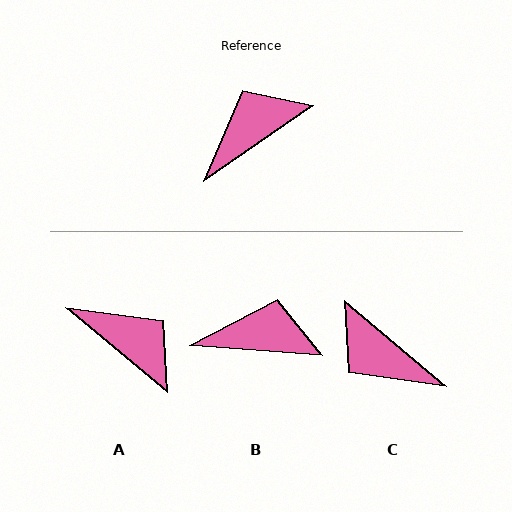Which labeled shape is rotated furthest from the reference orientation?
C, about 105 degrees away.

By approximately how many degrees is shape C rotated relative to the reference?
Approximately 105 degrees counter-clockwise.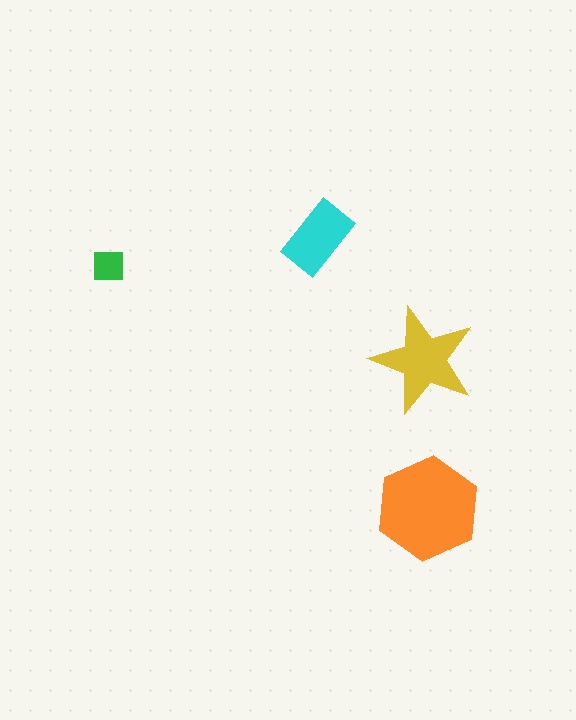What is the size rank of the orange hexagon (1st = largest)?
1st.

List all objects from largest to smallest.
The orange hexagon, the yellow star, the cyan rectangle, the green square.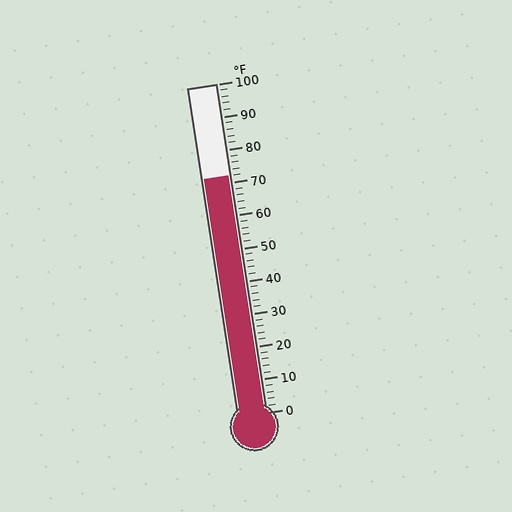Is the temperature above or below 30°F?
The temperature is above 30°F.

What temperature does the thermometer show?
The thermometer shows approximately 72°F.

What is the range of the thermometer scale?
The thermometer scale ranges from 0°F to 100°F.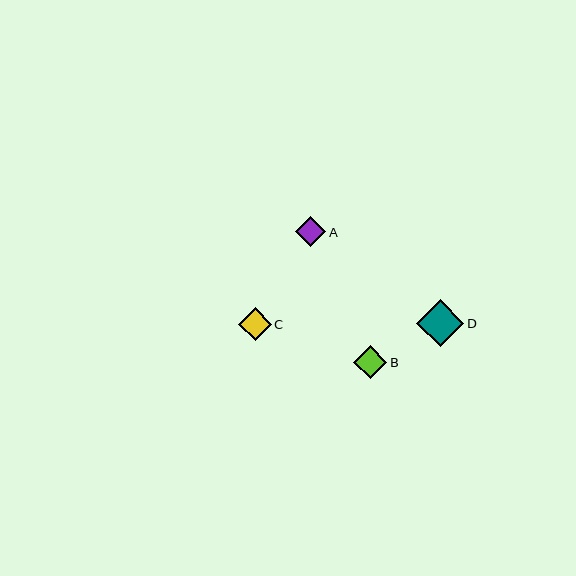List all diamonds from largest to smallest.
From largest to smallest: D, B, C, A.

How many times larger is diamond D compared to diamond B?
Diamond D is approximately 1.4 times the size of diamond B.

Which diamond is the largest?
Diamond D is the largest with a size of approximately 47 pixels.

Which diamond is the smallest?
Diamond A is the smallest with a size of approximately 30 pixels.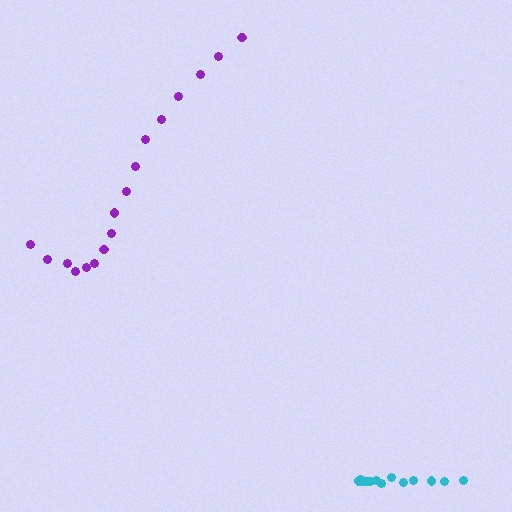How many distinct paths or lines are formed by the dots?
There are 2 distinct paths.